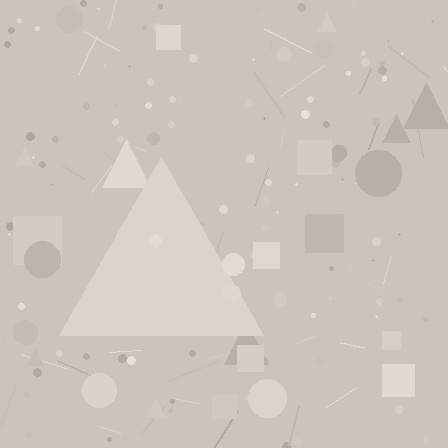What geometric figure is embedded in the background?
A triangle is embedded in the background.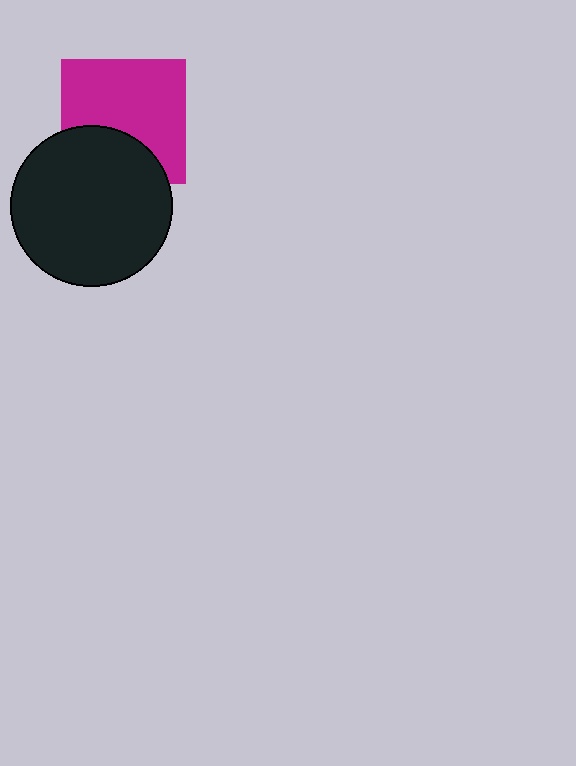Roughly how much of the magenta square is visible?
Most of it is visible (roughly 67%).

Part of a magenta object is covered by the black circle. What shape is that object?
It is a square.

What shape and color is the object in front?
The object in front is a black circle.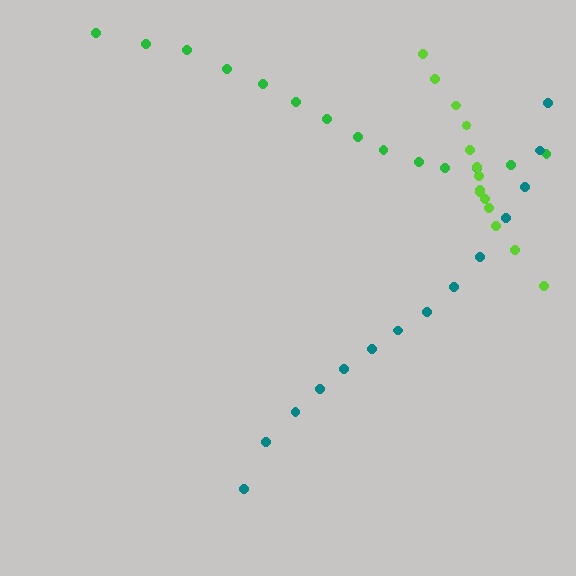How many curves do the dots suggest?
There are 3 distinct paths.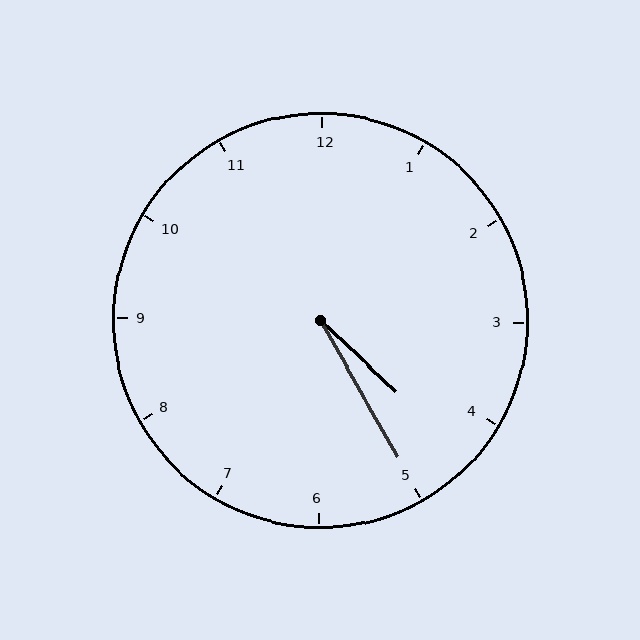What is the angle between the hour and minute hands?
Approximately 18 degrees.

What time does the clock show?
4:25.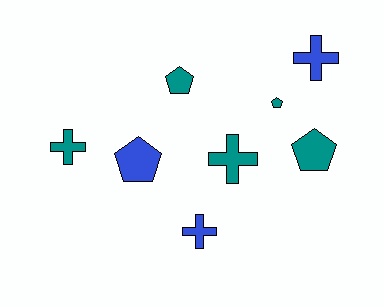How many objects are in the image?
There are 8 objects.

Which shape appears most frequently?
Cross, with 4 objects.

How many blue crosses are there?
There are 2 blue crosses.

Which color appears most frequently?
Teal, with 5 objects.